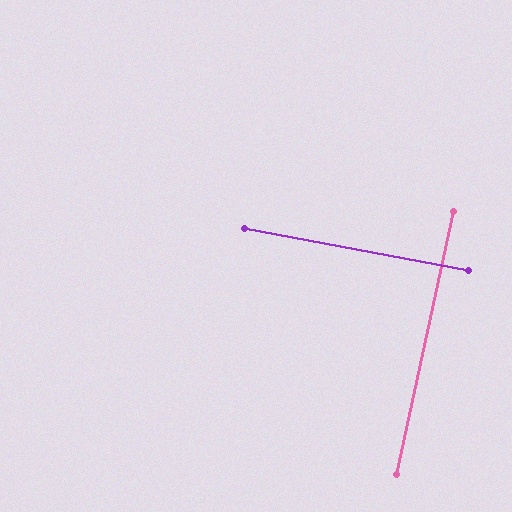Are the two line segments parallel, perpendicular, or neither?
Perpendicular — they meet at approximately 88°.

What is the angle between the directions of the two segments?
Approximately 88 degrees.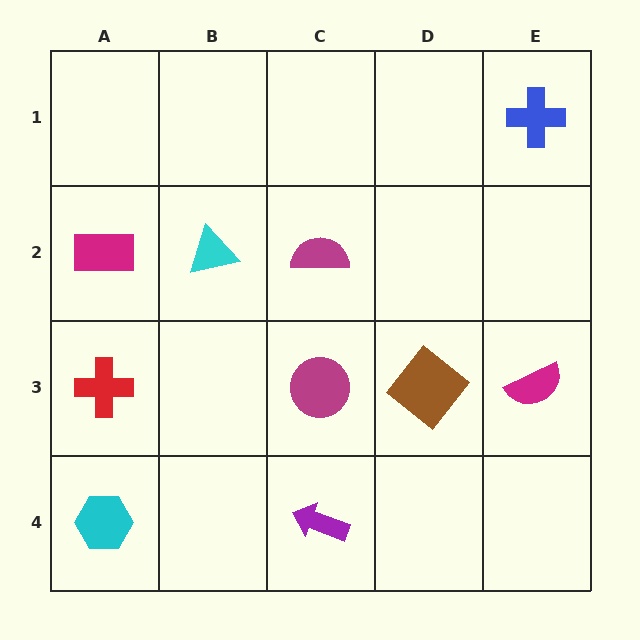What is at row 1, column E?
A blue cross.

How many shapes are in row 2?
3 shapes.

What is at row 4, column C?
A purple arrow.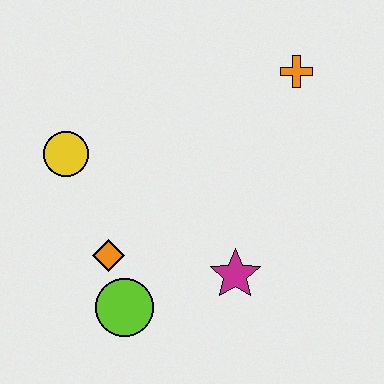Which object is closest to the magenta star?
The lime circle is closest to the magenta star.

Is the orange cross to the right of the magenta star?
Yes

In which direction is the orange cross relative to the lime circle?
The orange cross is above the lime circle.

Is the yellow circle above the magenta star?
Yes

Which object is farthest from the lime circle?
The orange cross is farthest from the lime circle.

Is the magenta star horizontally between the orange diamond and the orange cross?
Yes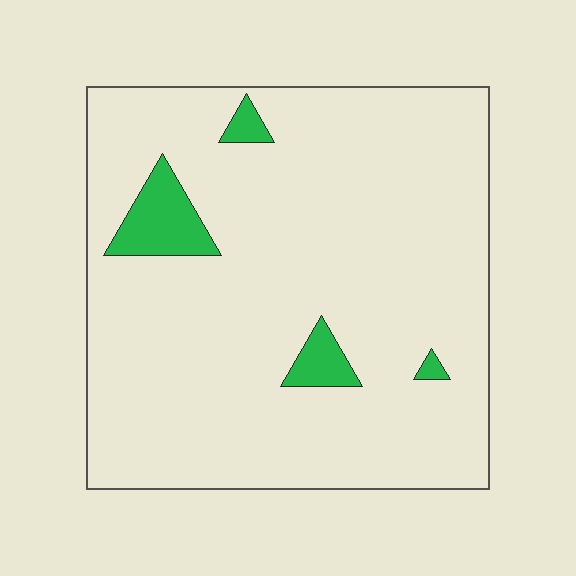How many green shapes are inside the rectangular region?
4.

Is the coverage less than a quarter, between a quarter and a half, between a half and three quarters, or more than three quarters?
Less than a quarter.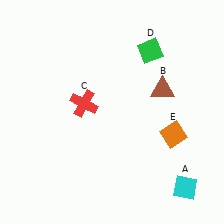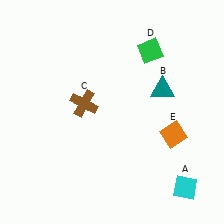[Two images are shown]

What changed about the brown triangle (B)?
In Image 1, B is brown. In Image 2, it changed to teal.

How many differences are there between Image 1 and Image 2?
There are 2 differences between the two images.